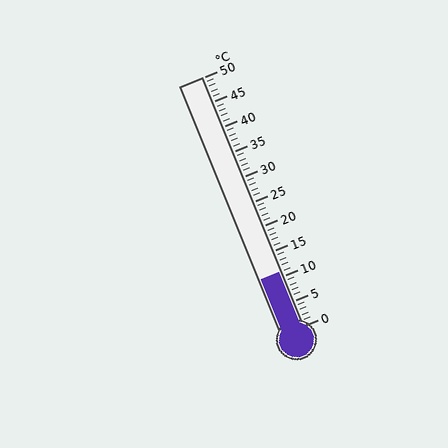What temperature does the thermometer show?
The thermometer shows approximately 11°C.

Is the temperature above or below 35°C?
The temperature is below 35°C.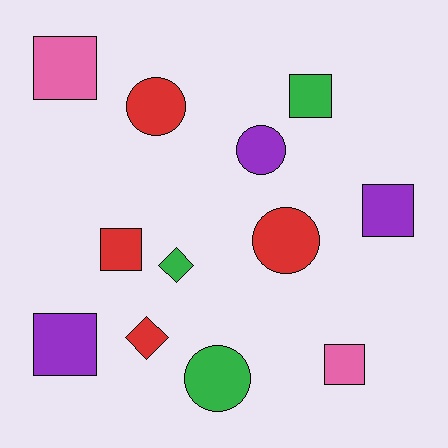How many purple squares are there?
There are 2 purple squares.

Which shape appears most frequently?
Square, with 6 objects.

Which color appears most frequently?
Red, with 4 objects.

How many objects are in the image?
There are 12 objects.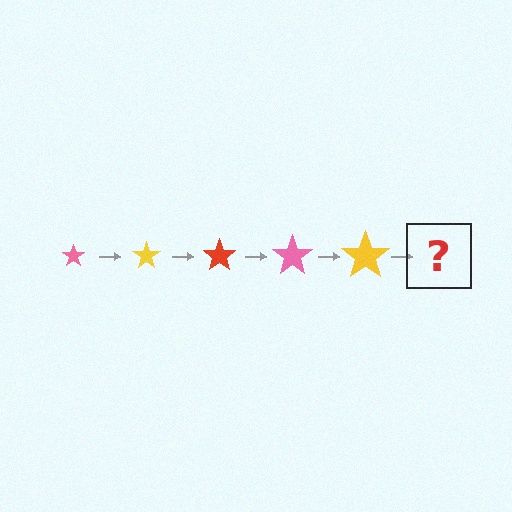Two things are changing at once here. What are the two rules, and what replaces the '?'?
The two rules are that the star grows larger each step and the color cycles through pink, yellow, and red. The '?' should be a red star, larger than the previous one.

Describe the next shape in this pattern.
It should be a red star, larger than the previous one.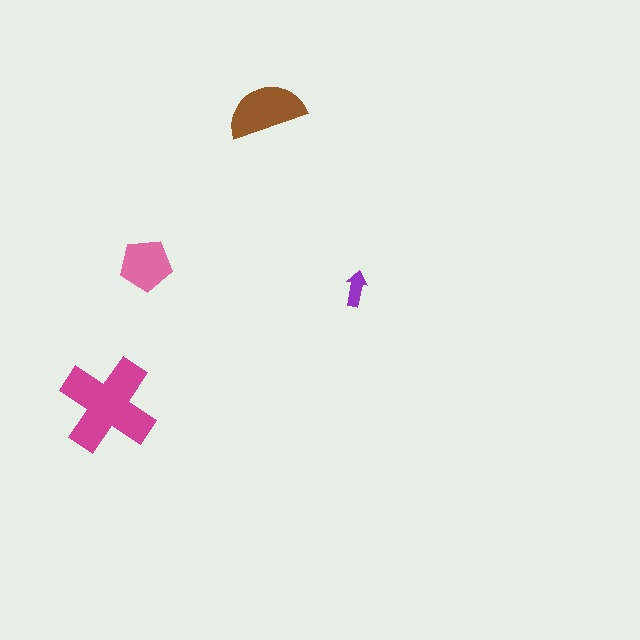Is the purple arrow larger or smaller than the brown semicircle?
Smaller.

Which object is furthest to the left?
The magenta cross is leftmost.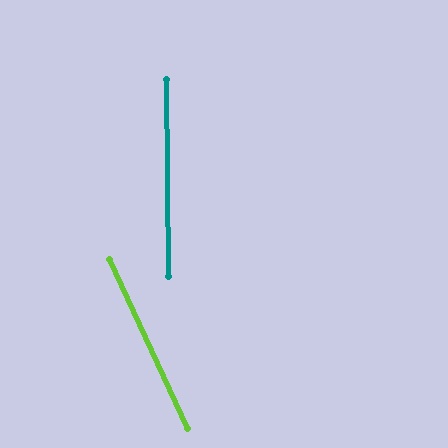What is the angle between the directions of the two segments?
Approximately 24 degrees.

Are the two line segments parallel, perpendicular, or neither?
Neither parallel nor perpendicular — they differ by about 24°.